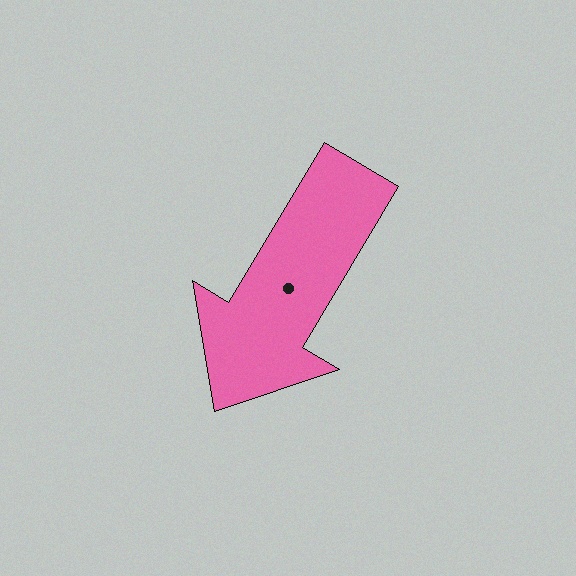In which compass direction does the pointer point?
Southwest.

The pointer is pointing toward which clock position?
Roughly 7 o'clock.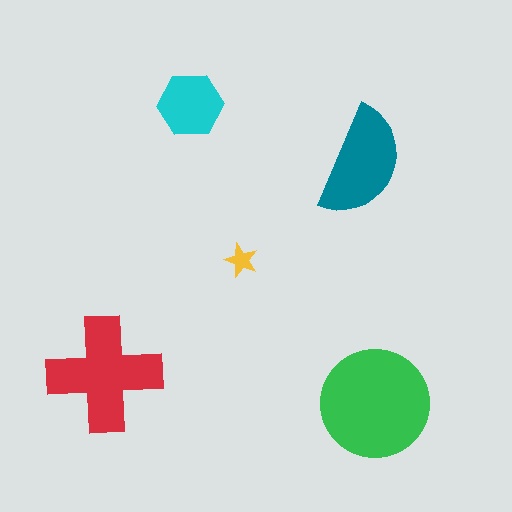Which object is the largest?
The green circle.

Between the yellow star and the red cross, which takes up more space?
The red cross.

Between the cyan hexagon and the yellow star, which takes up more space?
The cyan hexagon.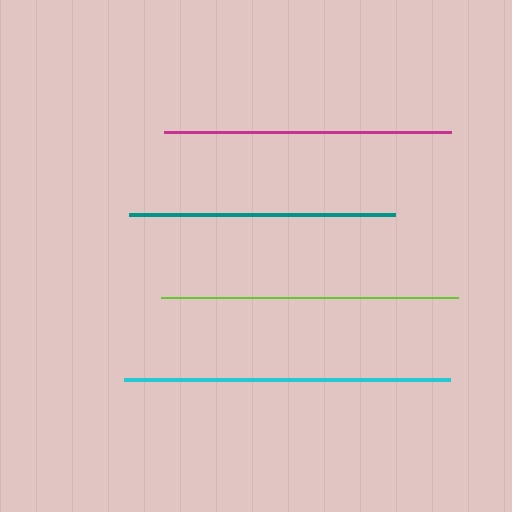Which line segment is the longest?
The cyan line is the longest at approximately 326 pixels.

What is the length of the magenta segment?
The magenta segment is approximately 287 pixels long.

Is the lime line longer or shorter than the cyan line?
The cyan line is longer than the lime line.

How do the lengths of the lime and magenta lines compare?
The lime and magenta lines are approximately the same length.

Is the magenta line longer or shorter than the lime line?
The lime line is longer than the magenta line.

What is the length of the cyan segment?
The cyan segment is approximately 326 pixels long.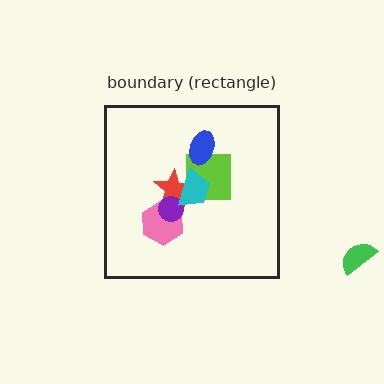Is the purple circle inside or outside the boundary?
Inside.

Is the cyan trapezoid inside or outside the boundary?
Inside.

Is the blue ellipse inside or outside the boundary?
Inside.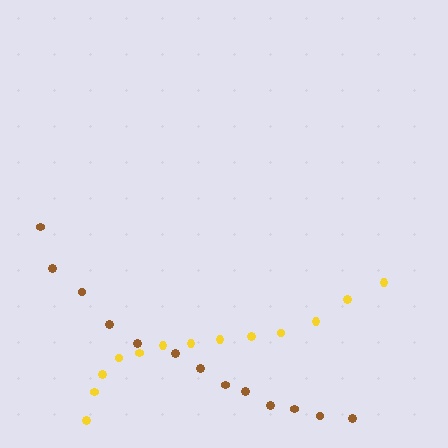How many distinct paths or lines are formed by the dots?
There are 2 distinct paths.